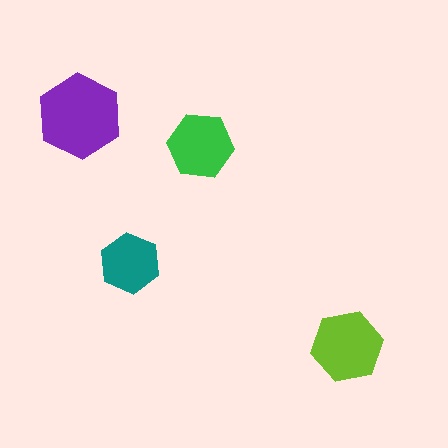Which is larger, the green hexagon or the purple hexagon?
The purple one.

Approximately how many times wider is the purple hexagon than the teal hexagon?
About 1.5 times wider.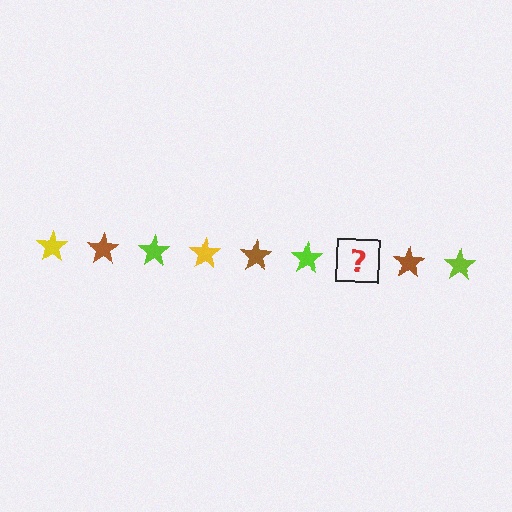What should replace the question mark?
The question mark should be replaced with a yellow star.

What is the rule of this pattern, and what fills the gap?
The rule is that the pattern cycles through yellow, brown, lime stars. The gap should be filled with a yellow star.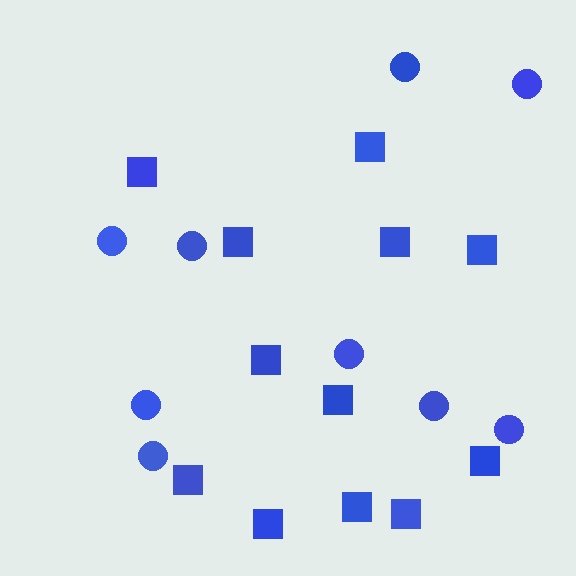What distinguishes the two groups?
There are 2 groups: one group of squares (12) and one group of circles (9).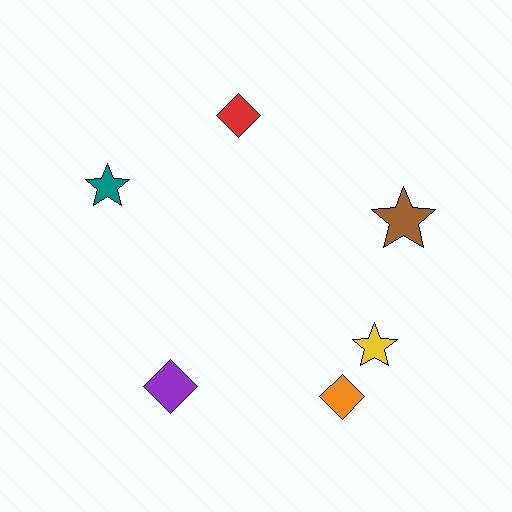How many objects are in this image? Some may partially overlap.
There are 6 objects.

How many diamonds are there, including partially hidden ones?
There are 3 diamonds.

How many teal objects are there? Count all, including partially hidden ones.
There is 1 teal object.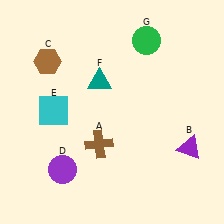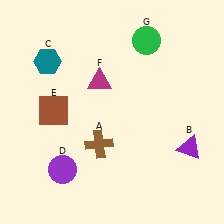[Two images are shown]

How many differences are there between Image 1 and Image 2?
There are 3 differences between the two images.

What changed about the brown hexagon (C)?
In Image 1, C is brown. In Image 2, it changed to teal.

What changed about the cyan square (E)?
In Image 1, E is cyan. In Image 2, it changed to brown.